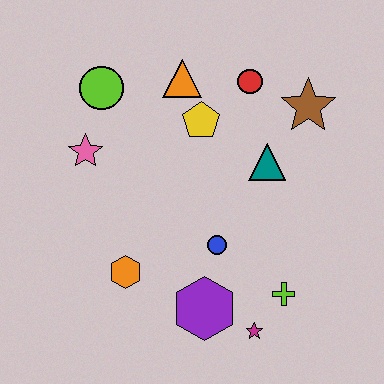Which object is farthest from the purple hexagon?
The lime circle is farthest from the purple hexagon.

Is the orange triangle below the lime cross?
No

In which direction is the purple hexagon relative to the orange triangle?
The purple hexagon is below the orange triangle.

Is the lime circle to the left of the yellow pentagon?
Yes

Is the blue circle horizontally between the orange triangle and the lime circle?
No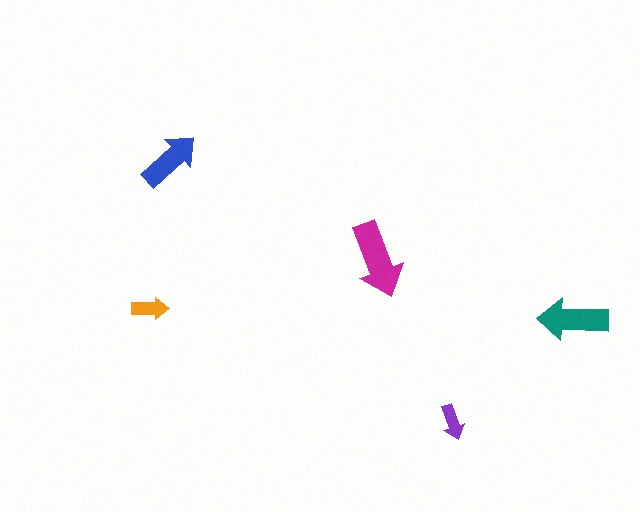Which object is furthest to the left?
The orange arrow is leftmost.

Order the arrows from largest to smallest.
the magenta one, the teal one, the blue one, the orange one, the purple one.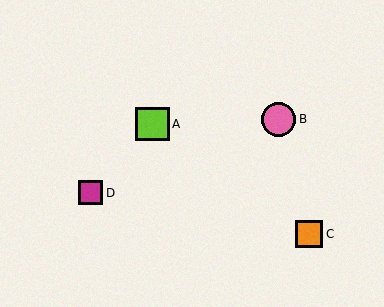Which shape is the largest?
The pink circle (labeled B) is the largest.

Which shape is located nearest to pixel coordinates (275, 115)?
The pink circle (labeled B) at (279, 119) is nearest to that location.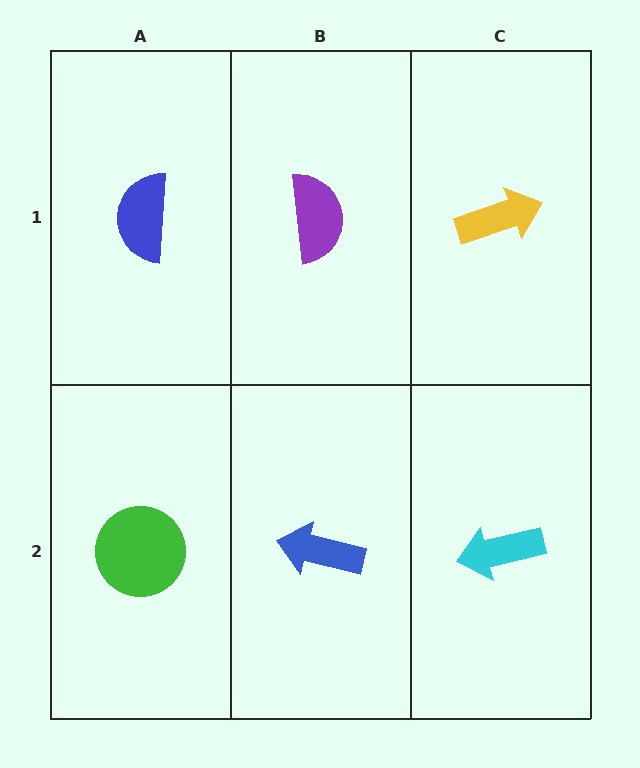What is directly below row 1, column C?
A cyan arrow.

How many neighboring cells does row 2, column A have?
2.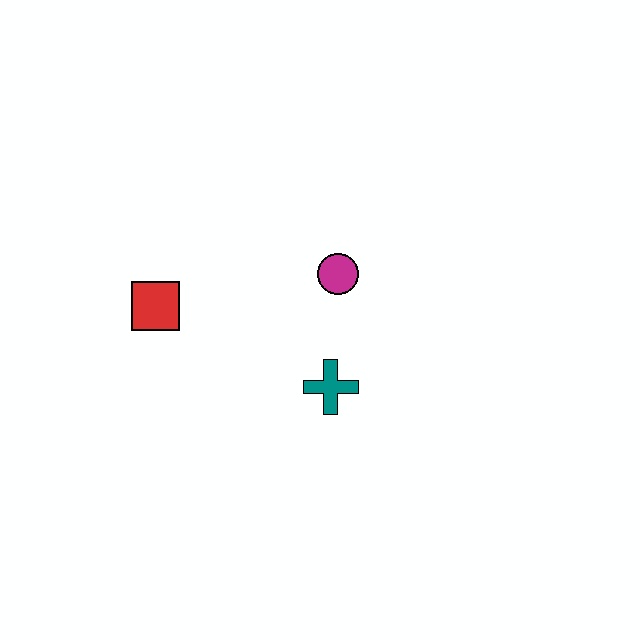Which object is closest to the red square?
The magenta circle is closest to the red square.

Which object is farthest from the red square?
The teal cross is farthest from the red square.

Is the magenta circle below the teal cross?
No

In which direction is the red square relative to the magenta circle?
The red square is to the left of the magenta circle.